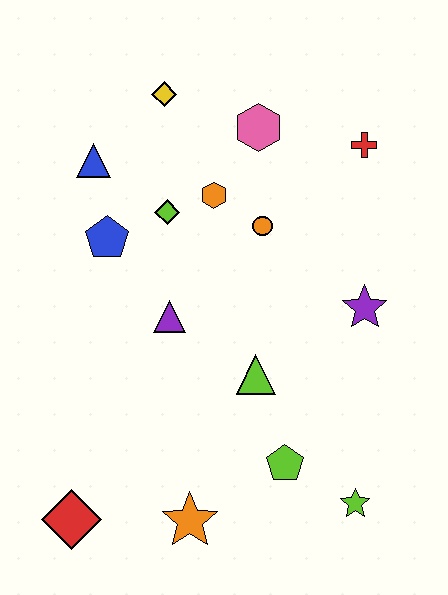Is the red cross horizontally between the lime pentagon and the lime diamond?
No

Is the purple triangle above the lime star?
Yes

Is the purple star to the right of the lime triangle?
Yes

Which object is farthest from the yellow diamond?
The lime star is farthest from the yellow diamond.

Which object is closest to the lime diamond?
The orange hexagon is closest to the lime diamond.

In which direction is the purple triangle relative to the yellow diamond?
The purple triangle is below the yellow diamond.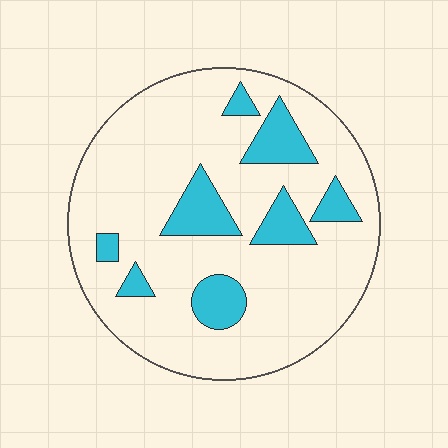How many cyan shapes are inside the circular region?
8.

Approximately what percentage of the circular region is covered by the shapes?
Approximately 20%.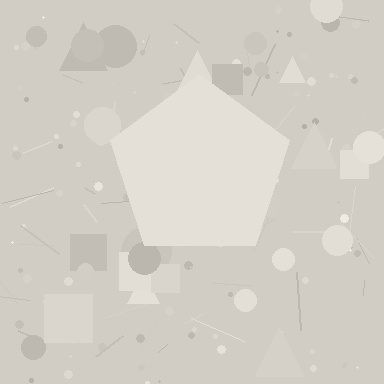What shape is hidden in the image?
A pentagon is hidden in the image.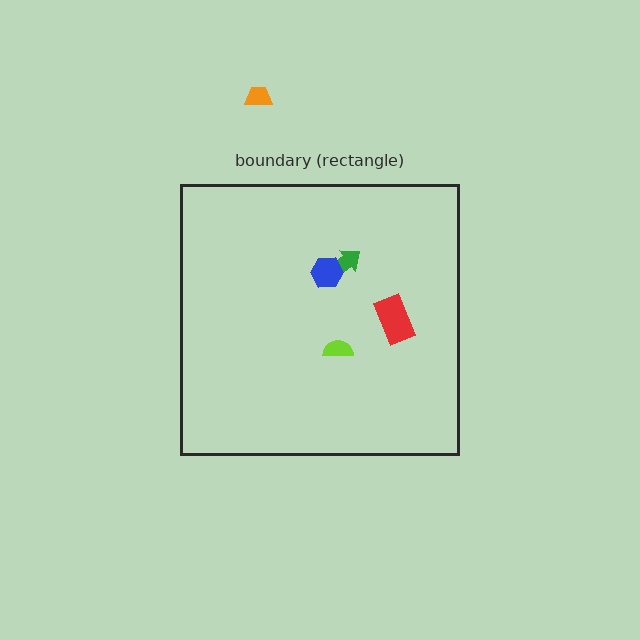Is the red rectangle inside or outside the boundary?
Inside.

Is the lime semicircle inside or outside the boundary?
Inside.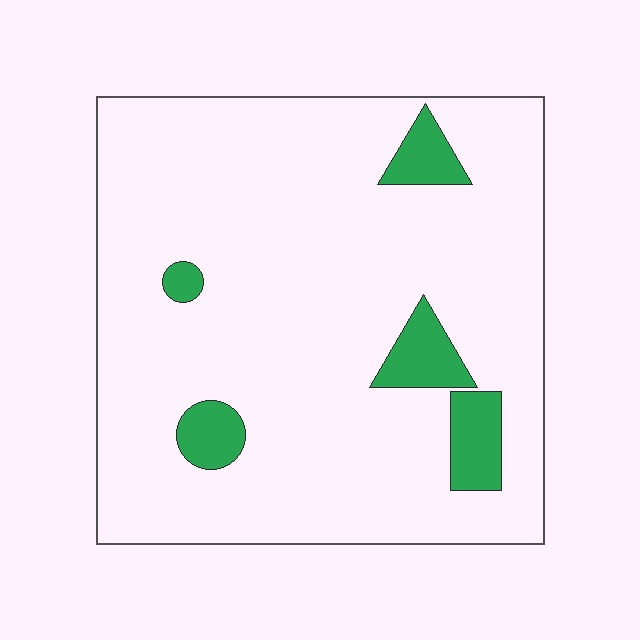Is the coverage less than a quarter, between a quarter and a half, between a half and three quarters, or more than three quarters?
Less than a quarter.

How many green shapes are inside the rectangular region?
5.